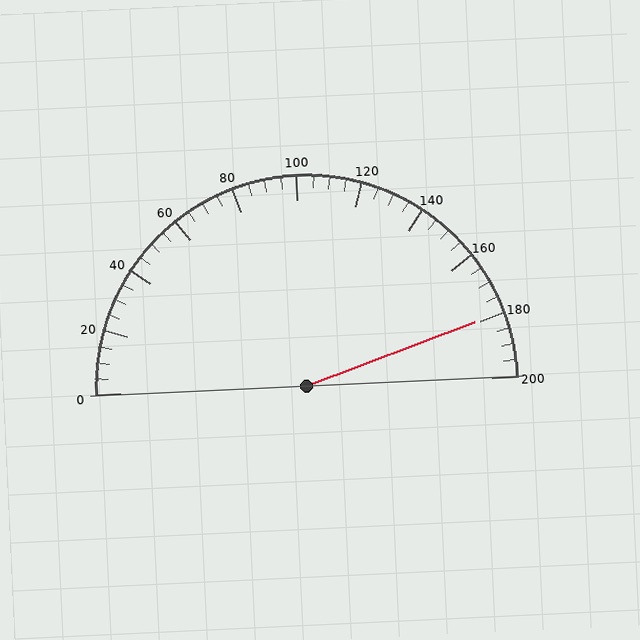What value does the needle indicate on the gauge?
The needle indicates approximately 180.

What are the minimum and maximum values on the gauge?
The gauge ranges from 0 to 200.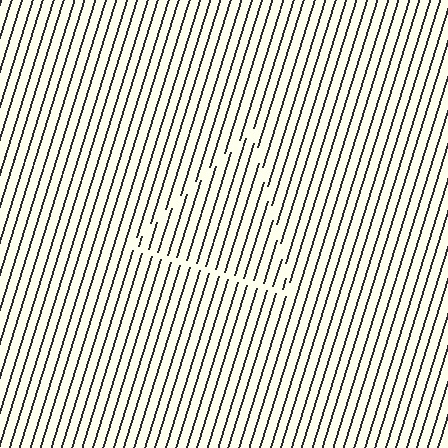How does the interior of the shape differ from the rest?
The interior of the shape contains the same grating, shifted by half a period — the contour is defined by the phase discontinuity where line-ends from the inner and outer gratings abut.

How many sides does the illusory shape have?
3 sides — the line-ends trace a triangle.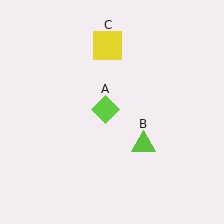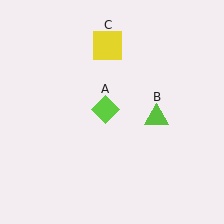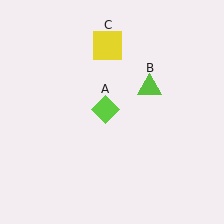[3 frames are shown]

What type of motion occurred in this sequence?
The lime triangle (object B) rotated counterclockwise around the center of the scene.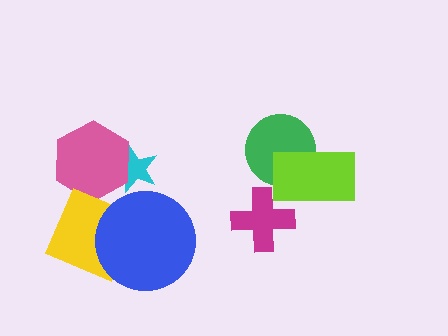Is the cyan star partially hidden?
Yes, it is partially covered by another shape.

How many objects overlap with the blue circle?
1 object overlaps with the blue circle.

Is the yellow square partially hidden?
Yes, it is partially covered by another shape.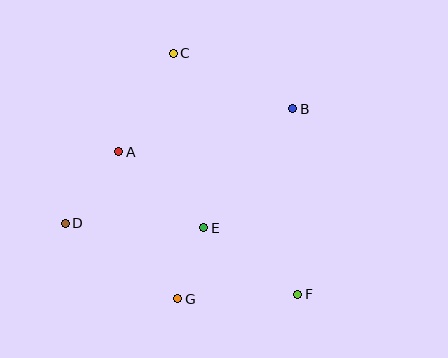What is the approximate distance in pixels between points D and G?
The distance between D and G is approximately 136 pixels.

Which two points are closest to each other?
Points E and G are closest to each other.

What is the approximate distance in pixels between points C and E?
The distance between C and E is approximately 177 pixels.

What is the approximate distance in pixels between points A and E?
The distance between A and E is approximately 114 pixels.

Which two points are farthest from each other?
Points C and F are farthest from each other.